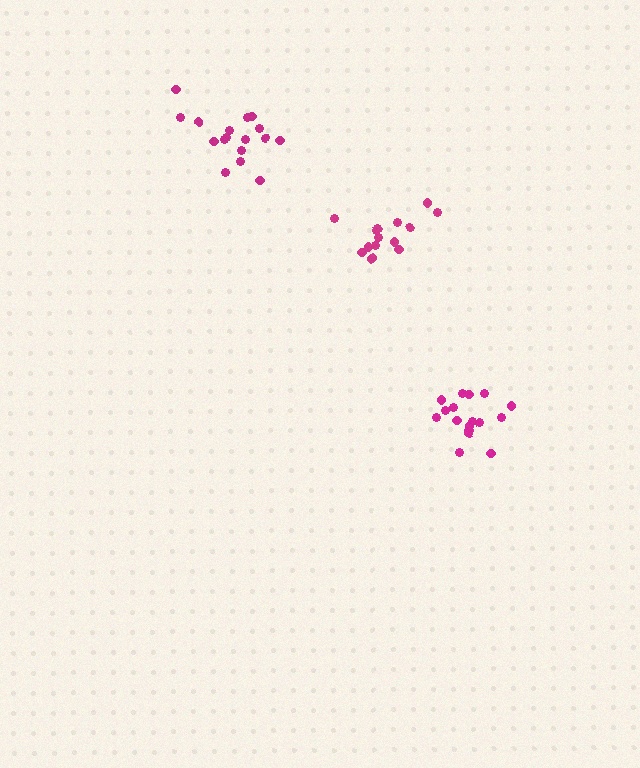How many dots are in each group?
Group 1: 17 dots, Group 2: 14 dots, Group 3: 17 dots (48 total).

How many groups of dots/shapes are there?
There are 3 groups.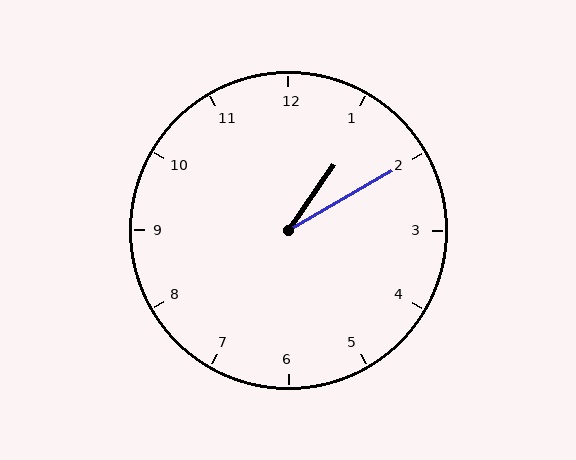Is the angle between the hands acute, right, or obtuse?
It is acute.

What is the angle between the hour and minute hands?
Approximately 25 degrees.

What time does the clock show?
1:10.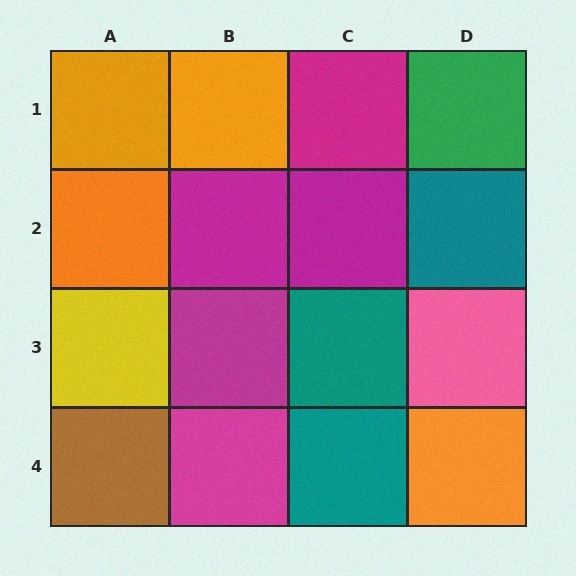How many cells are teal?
3 cells are teal.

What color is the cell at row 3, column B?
Magenta.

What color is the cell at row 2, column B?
Magenta.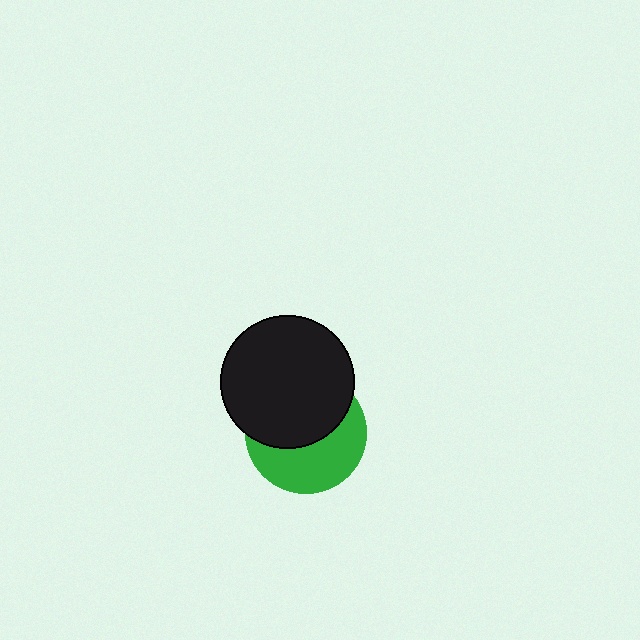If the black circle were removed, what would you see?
You would see the complete green circle.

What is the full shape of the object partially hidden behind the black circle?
The partially hidden object is a green circle.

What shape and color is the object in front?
The object in front is a black circle.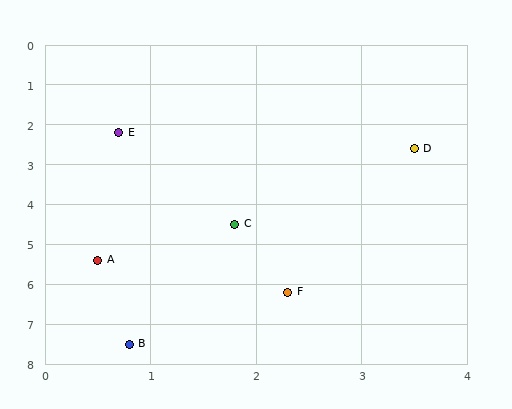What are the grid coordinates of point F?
Point F is at approximately (2.3, 6.2).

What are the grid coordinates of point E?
Point E is at approximately (0.7, 2.2).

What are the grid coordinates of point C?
Point C is at approximately (1.8, 4.5).